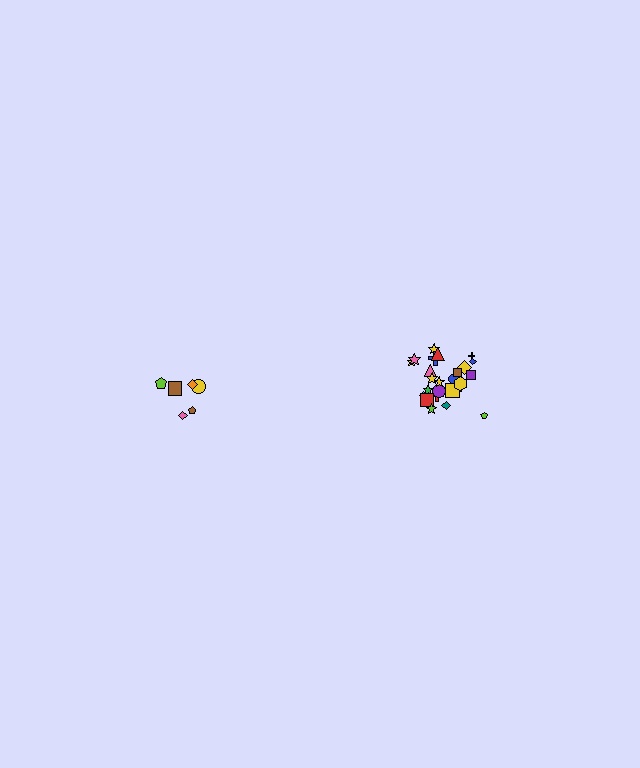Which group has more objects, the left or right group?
The right group.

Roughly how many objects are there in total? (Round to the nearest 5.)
Roughly 30 objects in total.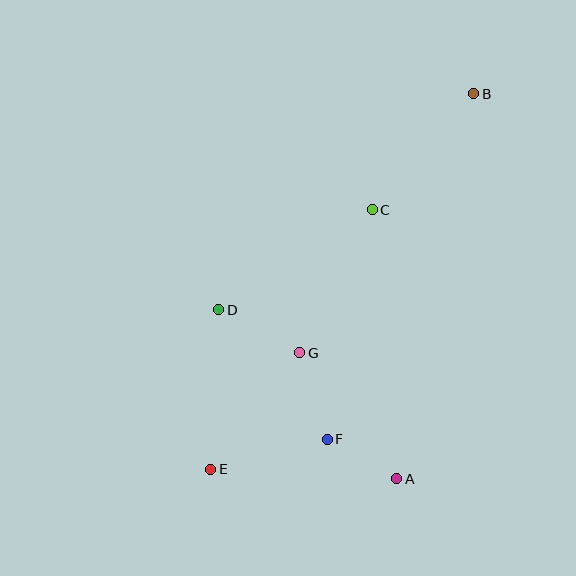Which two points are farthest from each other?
Points B and E are farthest from each other.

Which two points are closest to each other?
Points A and F are closest to each other.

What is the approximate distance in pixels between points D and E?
The distance between D and E is approximately 160 pixels.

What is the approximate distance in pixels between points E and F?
The distance between E and F is approximately 120 pixels.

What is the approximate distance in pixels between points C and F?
The distance between C and F is approximately 234 pixels.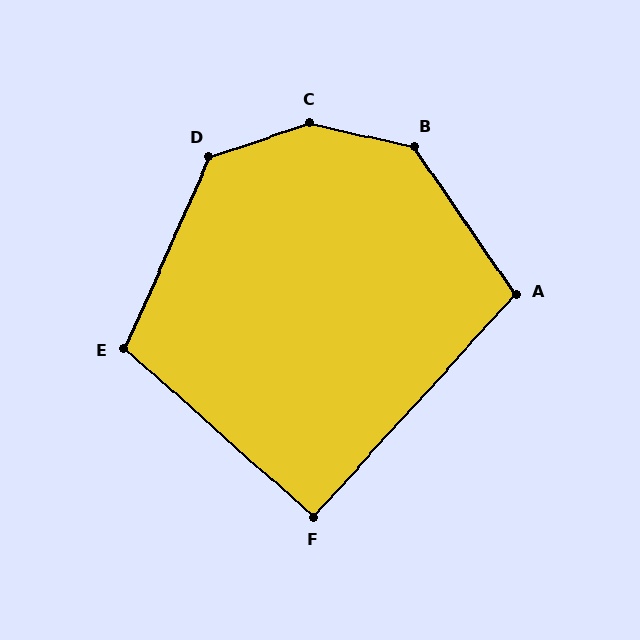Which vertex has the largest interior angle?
C, at approximately 149 degrees.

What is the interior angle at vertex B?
Approximately 137 degrees (obtuse).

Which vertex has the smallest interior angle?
F, at approximately 90 degrees.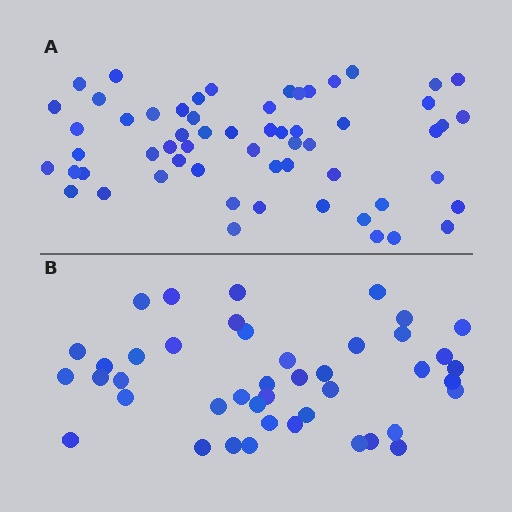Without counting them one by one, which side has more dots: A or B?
Region A (the top region) has more dots.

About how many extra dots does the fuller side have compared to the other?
Region A has approximately 15 more dots than region B.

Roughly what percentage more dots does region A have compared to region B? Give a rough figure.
About 35% more.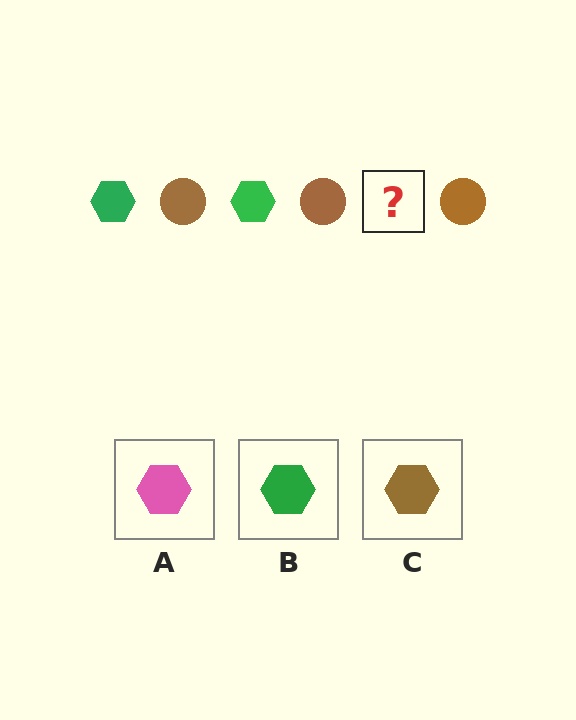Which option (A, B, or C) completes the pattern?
B.